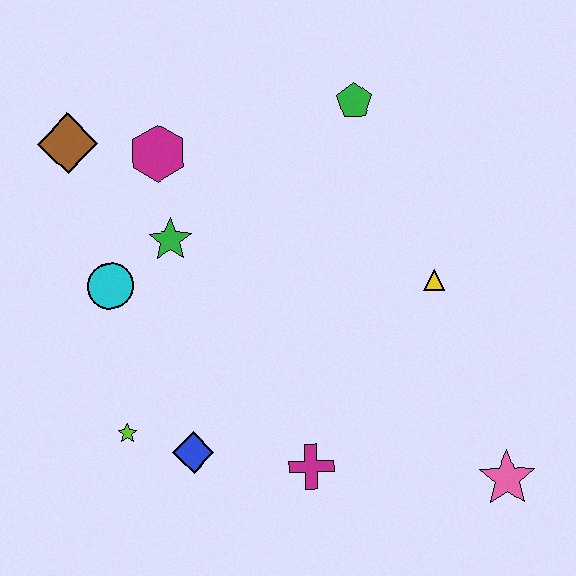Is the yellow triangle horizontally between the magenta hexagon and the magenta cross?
No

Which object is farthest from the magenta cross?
The brown diamond is farthest from the magenta cross.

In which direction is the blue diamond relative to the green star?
The blue diamond is below the green star.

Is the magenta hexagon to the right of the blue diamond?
No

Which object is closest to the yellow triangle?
The green pentagon is closest to the yellow triangle.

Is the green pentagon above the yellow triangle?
Yes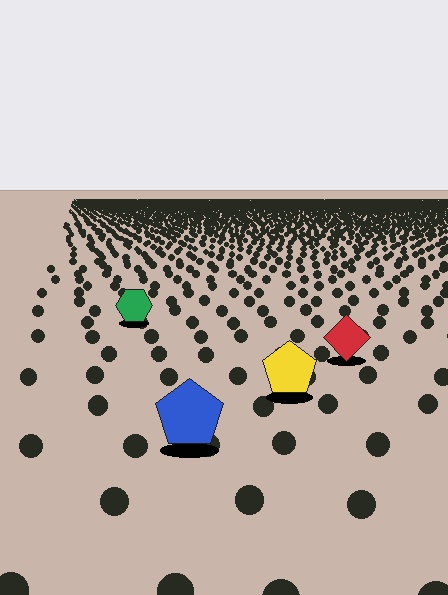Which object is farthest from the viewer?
The green hexagon is farthest from the viewer. It appears smaller and the ground texture around it is denser.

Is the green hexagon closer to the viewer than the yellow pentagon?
No. The yellow pentagon is closer — you can tell from the texture gradient: the ground texture is coarser near it.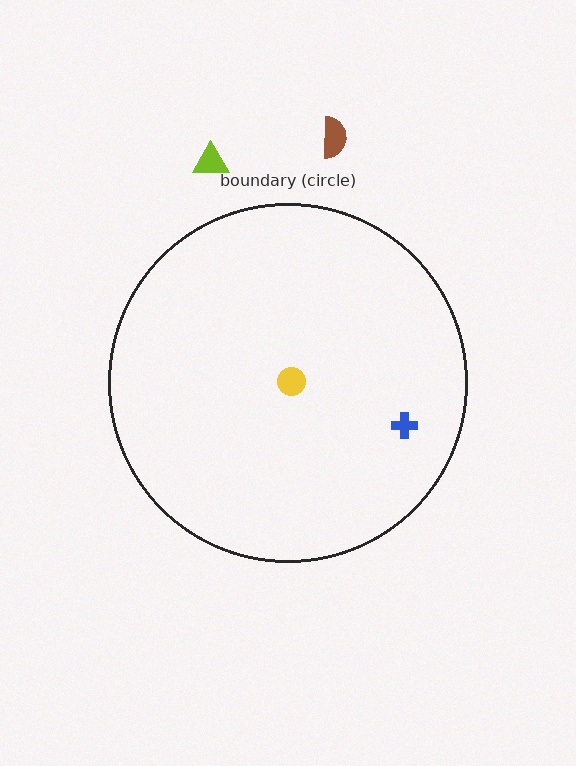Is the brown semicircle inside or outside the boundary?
Outside.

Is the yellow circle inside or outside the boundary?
Inside.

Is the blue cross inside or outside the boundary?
Inside.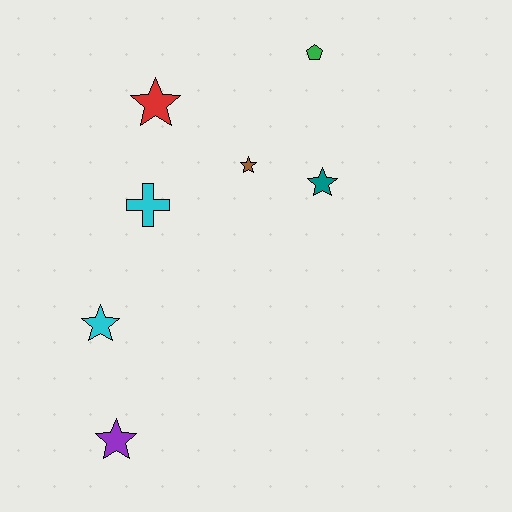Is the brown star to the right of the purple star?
Yes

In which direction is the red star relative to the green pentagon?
The red star is to the left of the green pentagon.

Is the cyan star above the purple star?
Yes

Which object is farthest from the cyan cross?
The purple star is farthest from the cyan cross.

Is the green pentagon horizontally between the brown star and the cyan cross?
No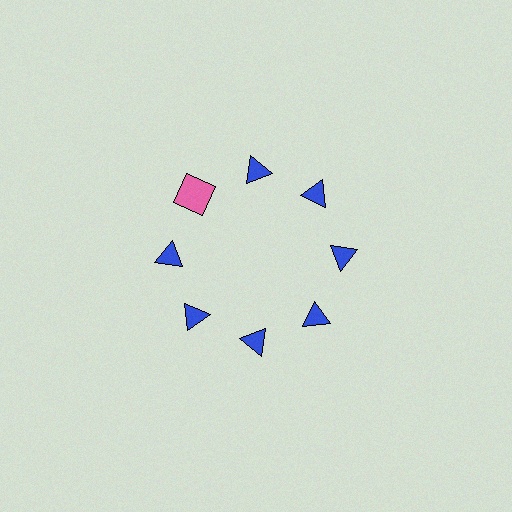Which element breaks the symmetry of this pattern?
The pink square at roughly the 10 o'clock position breaks the symmetry. All other shapes are blue triangles.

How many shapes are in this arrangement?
There are 8 shapes arranged in a ring pattern.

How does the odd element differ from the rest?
It differs in both color (pink instead of blue) and shape (square instead of triangle).